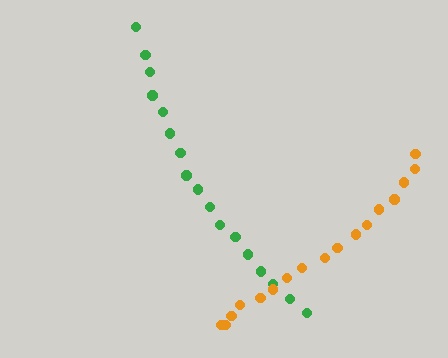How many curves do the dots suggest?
There are 2 distinct paths.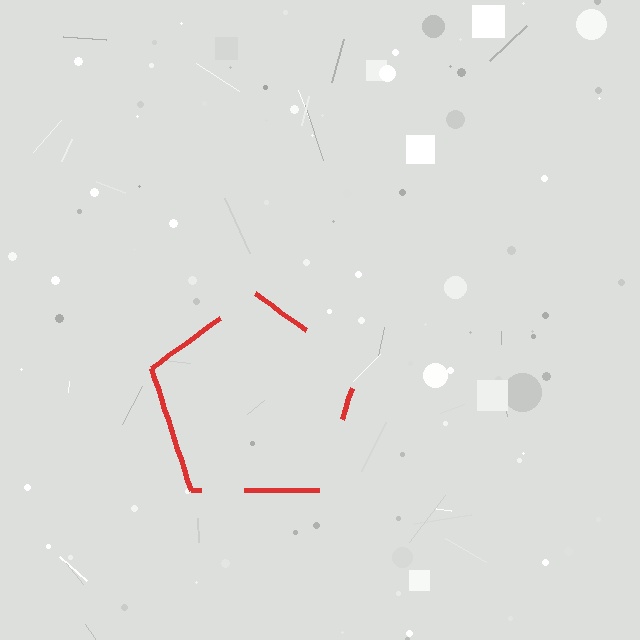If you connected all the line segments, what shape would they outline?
They would outline a pentagon.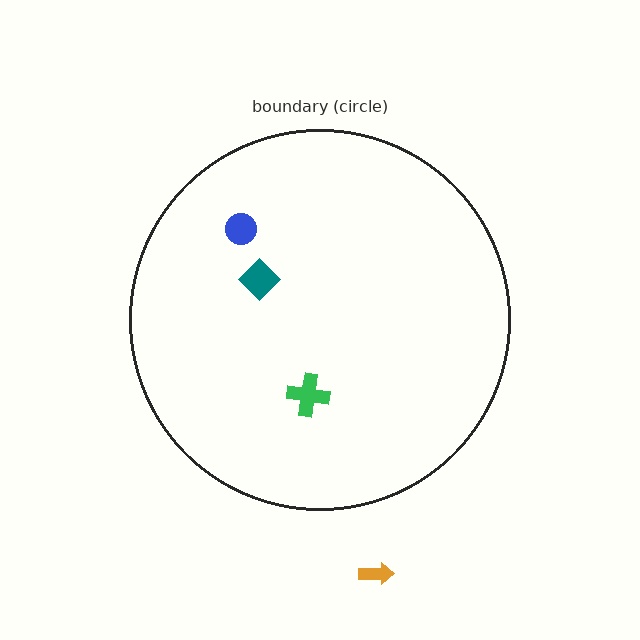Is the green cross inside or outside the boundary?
Inside.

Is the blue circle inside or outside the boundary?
Inside.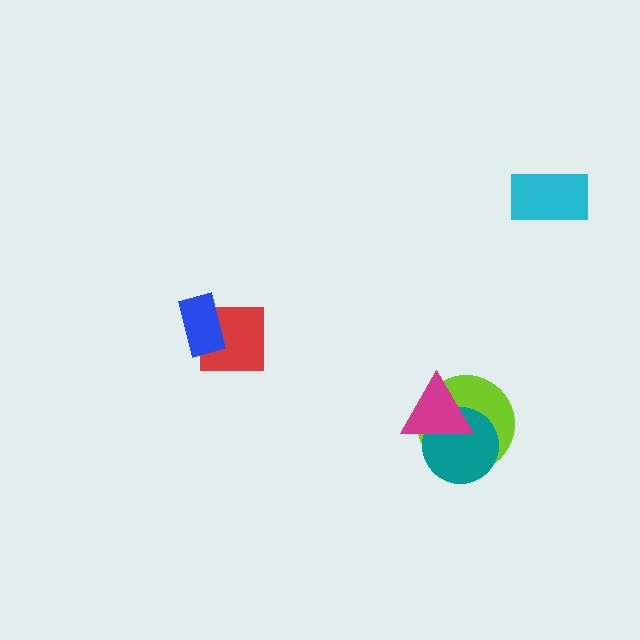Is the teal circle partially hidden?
Yes, it is partially covered by another shape.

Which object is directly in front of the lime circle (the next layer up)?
The teal circle is directly in front of the lime circle.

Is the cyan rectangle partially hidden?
No, no other shape covers it.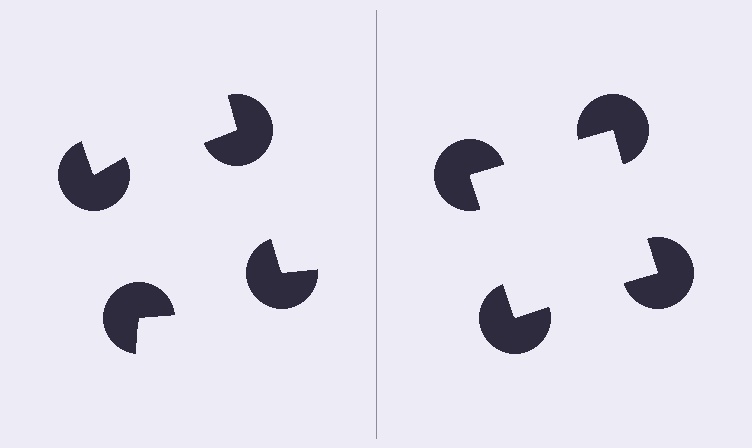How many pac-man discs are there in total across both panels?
8 — 4 on each side.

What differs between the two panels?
The pac-man discs are positioned identically on both sides; only the wedge orientations differ. On the right they align to a square; on the left they are misaligned.